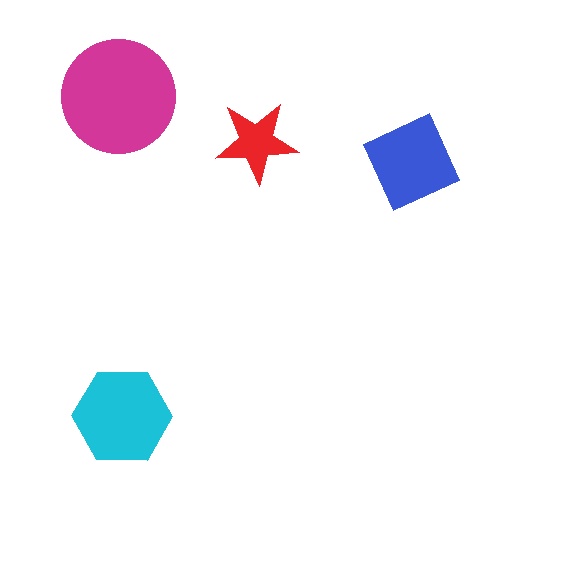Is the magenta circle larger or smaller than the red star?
Larger.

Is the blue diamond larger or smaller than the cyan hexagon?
Smaller.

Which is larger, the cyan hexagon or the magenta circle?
The magenta circle.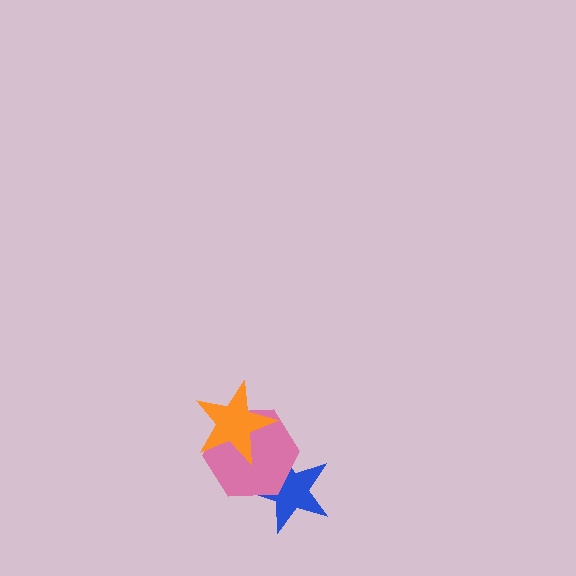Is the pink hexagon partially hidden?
Yes, it is partially covered by another shape.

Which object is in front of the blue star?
The pink hexagon is in front of the blue star.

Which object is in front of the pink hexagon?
The orange star is in front of the pink hexagon.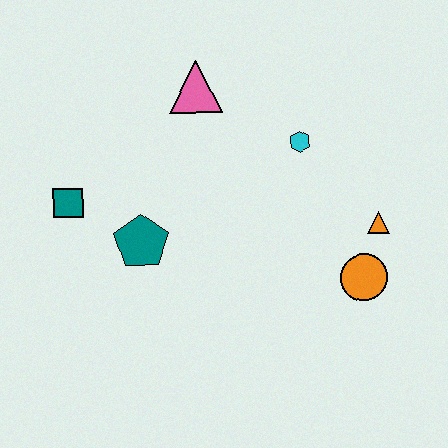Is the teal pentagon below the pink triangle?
Yes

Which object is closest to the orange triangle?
The orange circle is closest to the orange triangle.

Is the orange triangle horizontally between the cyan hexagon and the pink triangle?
No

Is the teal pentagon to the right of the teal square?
Yes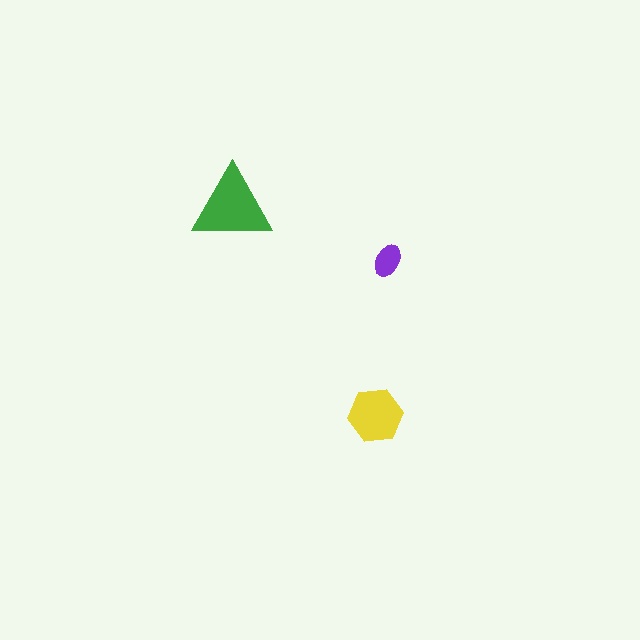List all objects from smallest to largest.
The purple ellipse, the yellow hexagon, the green triangle.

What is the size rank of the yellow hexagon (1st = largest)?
2nd.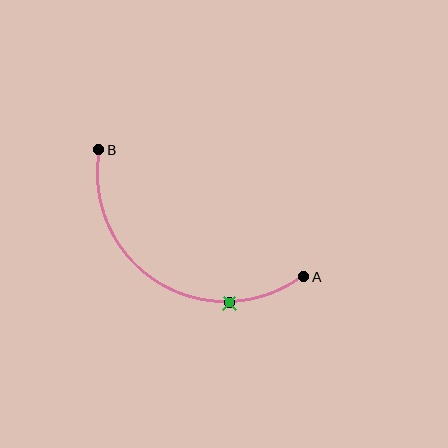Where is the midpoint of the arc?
The arc midpoint is the point on the curve farthest from the straight line joining A and B. It sits below that line.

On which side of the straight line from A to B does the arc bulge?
The arc bulges below the straight line connecting A and B.